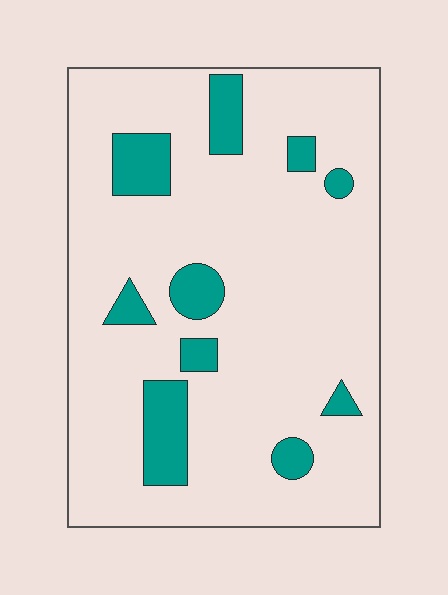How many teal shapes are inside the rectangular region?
10.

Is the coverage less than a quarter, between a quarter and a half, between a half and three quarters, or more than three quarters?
Less than a quarter.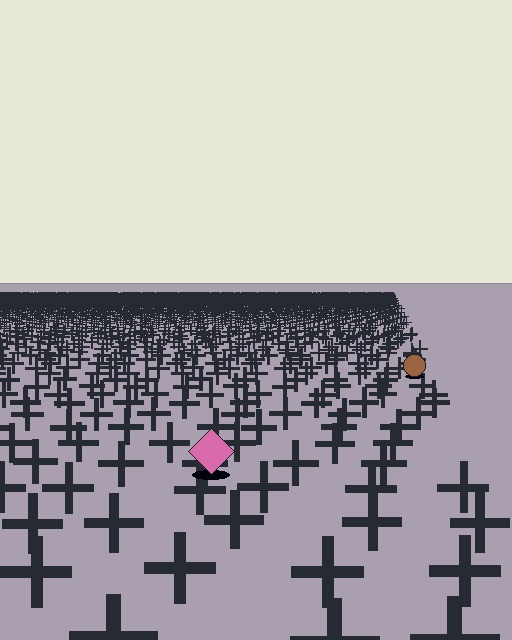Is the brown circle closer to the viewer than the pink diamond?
No. The pink diamond is closer — you can tell from the texture gradient: the ground texture is coarser near it.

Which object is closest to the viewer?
The pink diamond is closest. The texture marks near it are larger and more spread out.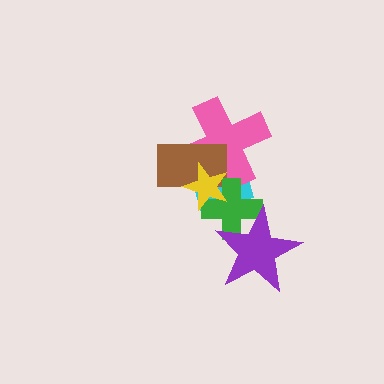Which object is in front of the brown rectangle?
The yellow star is in front of the brown rectangle.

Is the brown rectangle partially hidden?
Yes, it is partially covered by another shape.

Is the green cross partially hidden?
Yes, it is partially covered by another shape.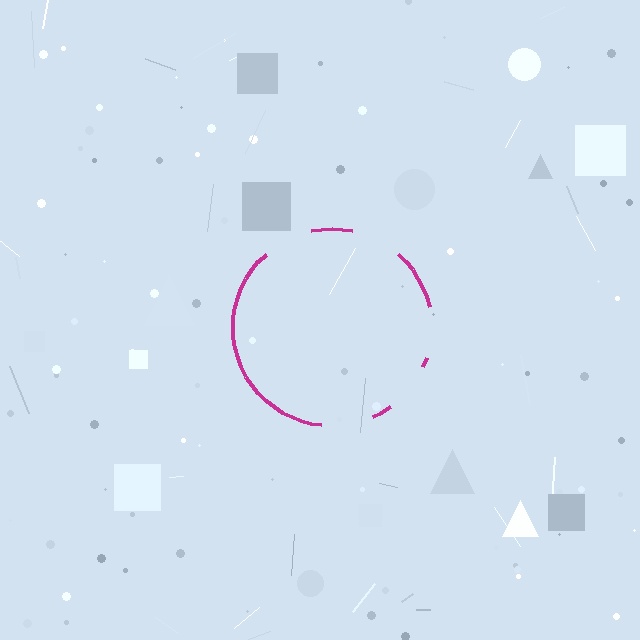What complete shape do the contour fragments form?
The contour fragments form a circle.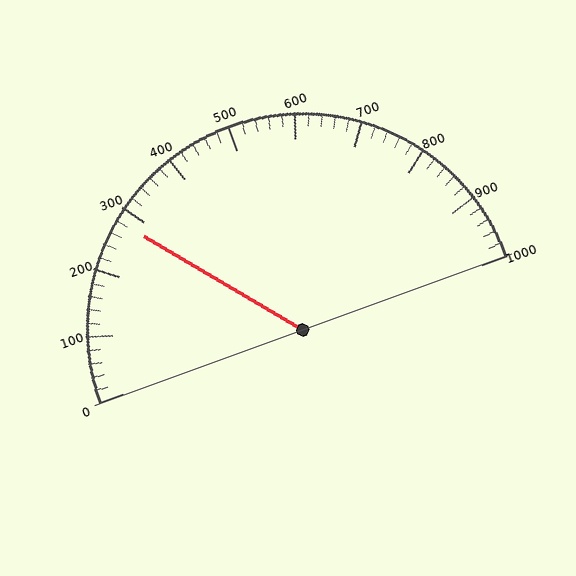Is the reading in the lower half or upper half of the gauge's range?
The reading is in the lower half of the range (0 to 1000).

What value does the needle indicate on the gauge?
The needle indicates approximately 280.